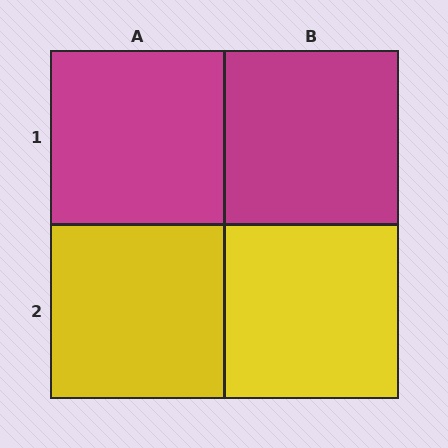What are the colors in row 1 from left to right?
Magenta, magenta.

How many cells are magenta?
2 cells are magenta.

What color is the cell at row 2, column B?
Yellow.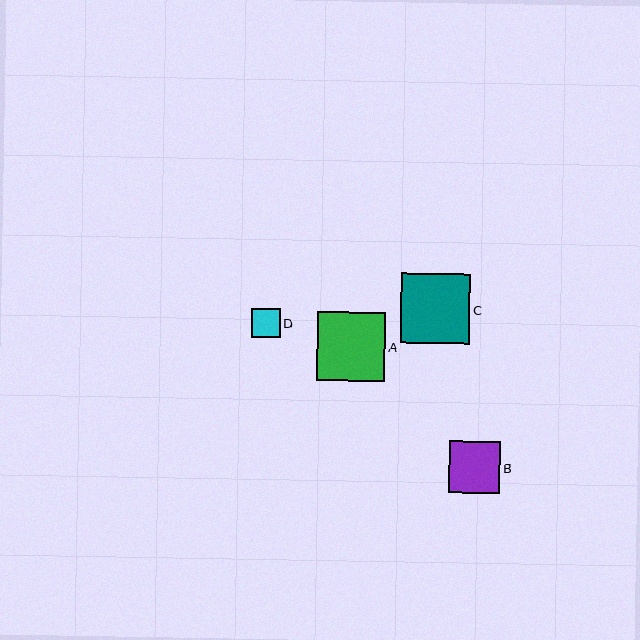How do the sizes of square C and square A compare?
Square C and square A are approximately the same size.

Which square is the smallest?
Square D is the smallest with a size of approximately 29 pixels.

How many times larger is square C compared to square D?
Square C is approximately 2.4 times the size of square D.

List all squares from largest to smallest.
From largest to smallest: C, A, B, D.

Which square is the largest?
Square C is the largest with a size of approximately 69 pixels.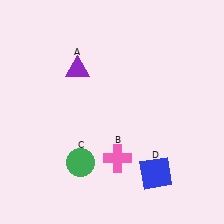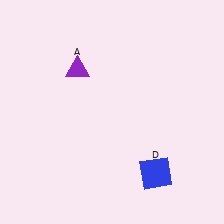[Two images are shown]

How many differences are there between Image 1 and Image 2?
There are 2 differences between the two images.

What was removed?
The pink cross (B), the green circle (C) were removed in Image 2.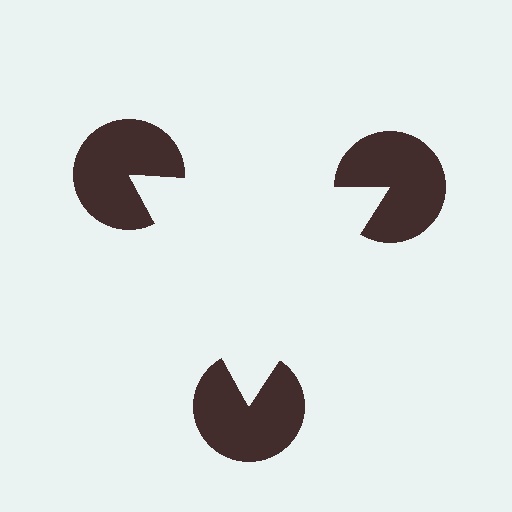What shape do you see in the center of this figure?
An illusory triangle — its edges are inferred from the aligned wedge cuts in the pac-man discs, not physically drawn.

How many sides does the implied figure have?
3 sides.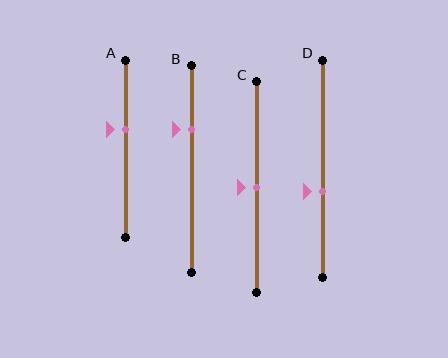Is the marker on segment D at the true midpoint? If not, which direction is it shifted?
No, the marker on segment D is shifted downward by about 10% of the segment length.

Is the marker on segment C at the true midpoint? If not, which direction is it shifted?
Yes, the marker on segment C is at the true midpoint.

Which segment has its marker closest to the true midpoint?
Segment C has its marker closest to the true midpoint.